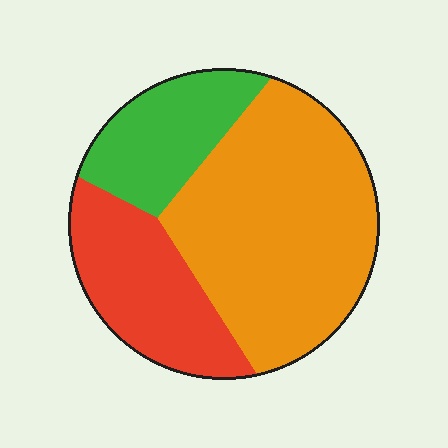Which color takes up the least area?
Green, at roughly 20%.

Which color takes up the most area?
Orange, at roughly 55%.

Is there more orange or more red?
Orange.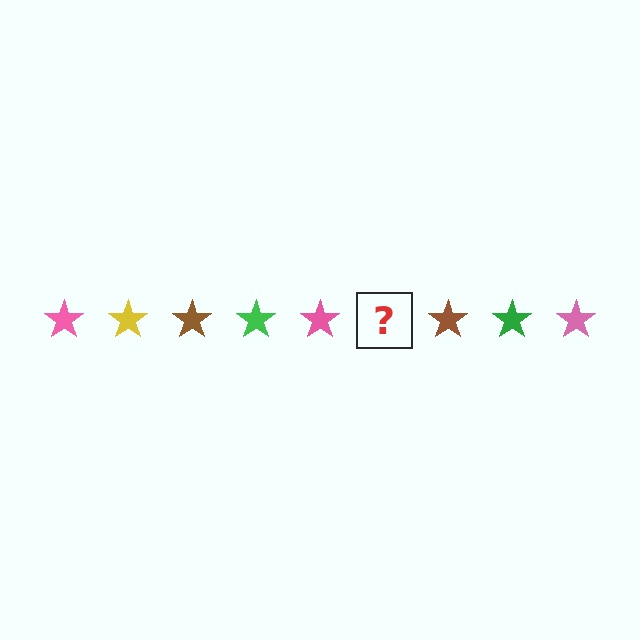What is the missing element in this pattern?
The missing element is a yellow star.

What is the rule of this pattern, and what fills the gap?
The rule is that the pattern cycles through pink, yellow, brown, green stars. The gap should be filled with a yellow star.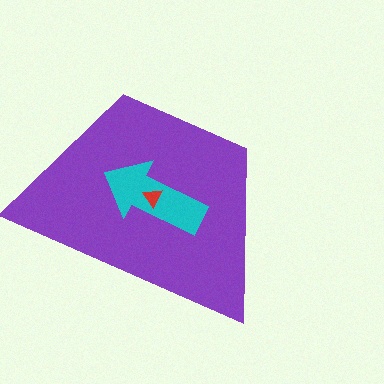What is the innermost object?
The red triangle.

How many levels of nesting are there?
3.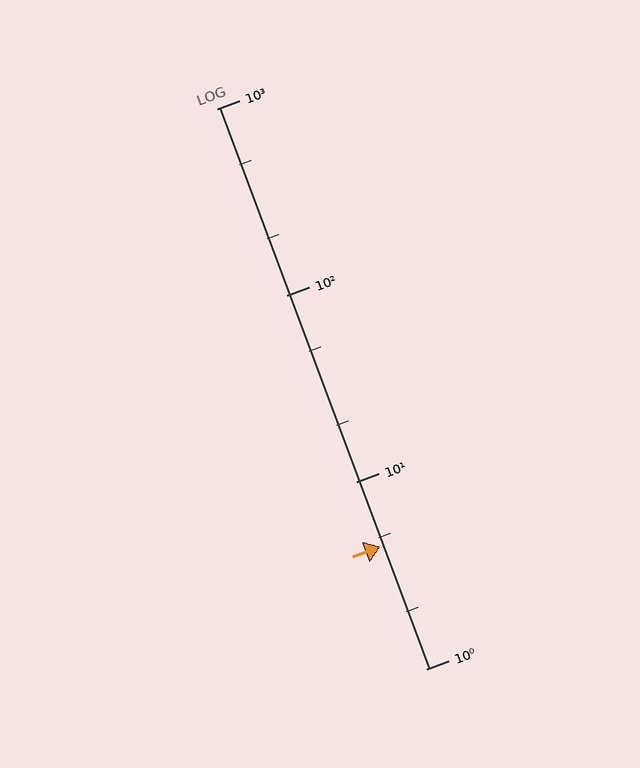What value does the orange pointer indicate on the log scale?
The pointer indicates approximately 4.5.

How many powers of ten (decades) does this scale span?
The scale spans 3 decades, from 1 to 1000.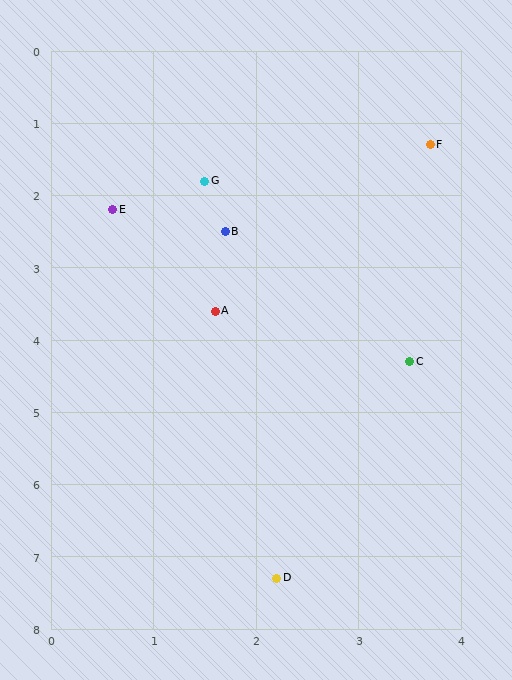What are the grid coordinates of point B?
Point B is at approximately (1.7, 2.5).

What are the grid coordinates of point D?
Point D is at approximately (2.2, 7.3).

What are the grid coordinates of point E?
Point E is at approximately (0.6, 2.2).